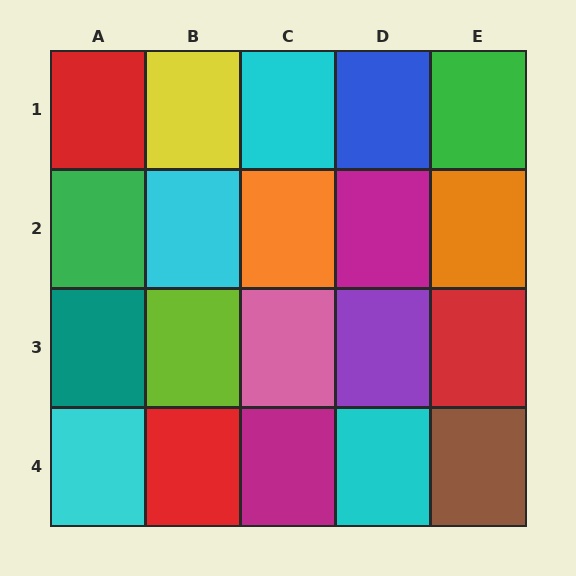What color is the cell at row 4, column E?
Brown.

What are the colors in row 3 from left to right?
Teal, lime, pink, purple, red.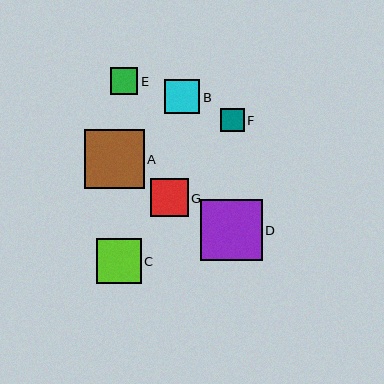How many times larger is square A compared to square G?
Square A is approximately 1.6 times the size of square G.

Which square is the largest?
Square D is the largest with a size of approximately 61 pixels.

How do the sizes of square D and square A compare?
Square D and square A are approximately the same size.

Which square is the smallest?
Square F is the smallest with a size of approximately 23 pixels.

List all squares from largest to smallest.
From largest to smallest: D, A, C, G, B, E, F.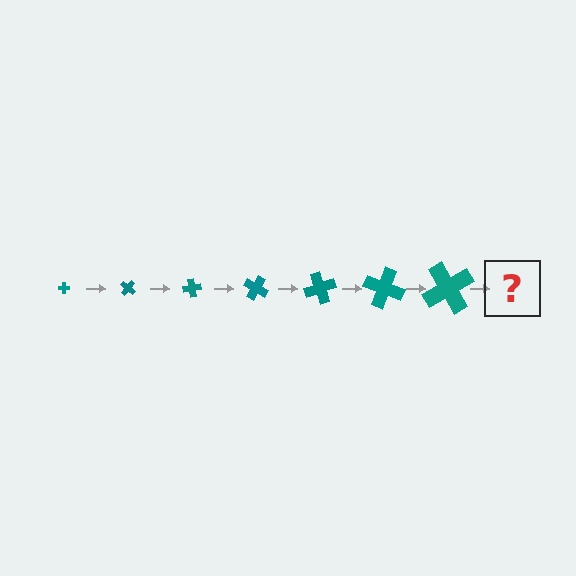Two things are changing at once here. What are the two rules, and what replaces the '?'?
The two rules are that the cross grows larger each step and it rotates 40 degrees each step. The '?' should be a cross, larger than the previous one and rotated 280 degrees from the start.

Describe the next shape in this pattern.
It should be a cross, larger than the previous one and rotated 280 degrees from the start.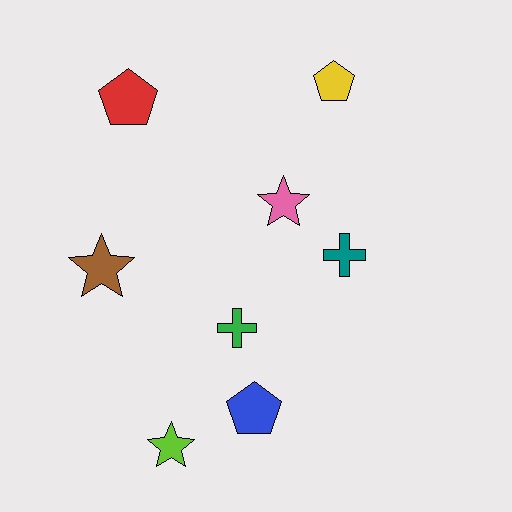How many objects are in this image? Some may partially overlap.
There are 8 objects.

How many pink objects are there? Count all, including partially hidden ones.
There is 1 pink object.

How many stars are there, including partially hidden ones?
There are 3 stars.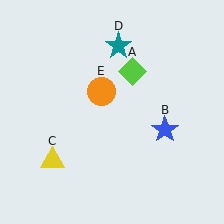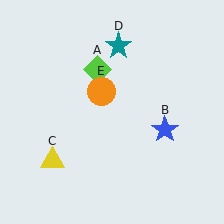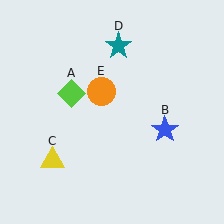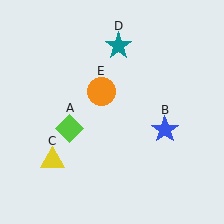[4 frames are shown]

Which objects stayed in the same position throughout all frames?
Blue star (object B) and yellow triangle (object C) and teal star (object D) and orange circle (object E) remained stationary.